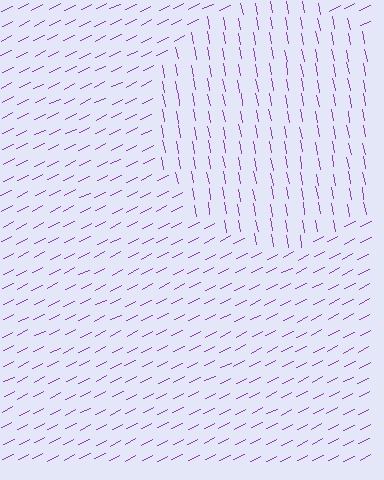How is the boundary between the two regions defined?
The boundary is defined purely by a change in line orientation (approximately 74 degrees difference). All lines are the same color and thickness.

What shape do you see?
I see a circle.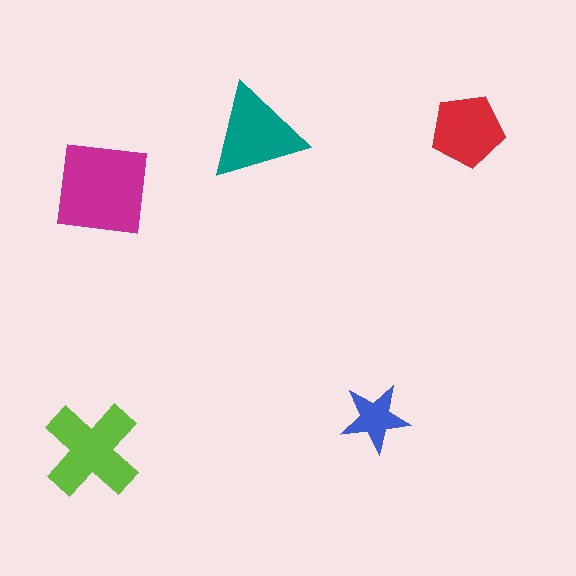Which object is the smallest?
The blue star.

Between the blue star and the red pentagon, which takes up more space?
The red pentagon.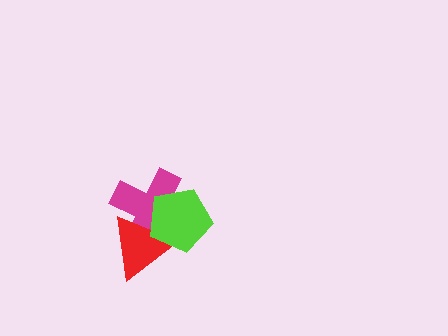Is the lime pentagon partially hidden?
No, no other shape covers it.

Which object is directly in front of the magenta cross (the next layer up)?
The red triangle is directly in front of the magenta cross.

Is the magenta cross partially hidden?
Yes, it is partially covered by another shape.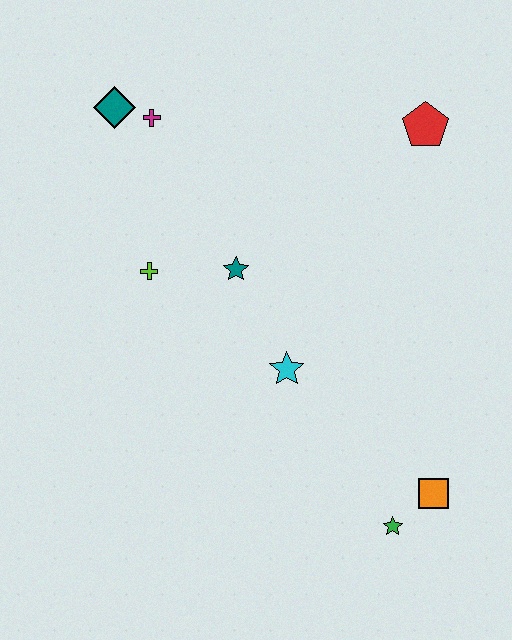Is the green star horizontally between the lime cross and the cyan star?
No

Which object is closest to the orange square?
The green star is closest to the orange square.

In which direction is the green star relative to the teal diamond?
The green star is below the teal diamond.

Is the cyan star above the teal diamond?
No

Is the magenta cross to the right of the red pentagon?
No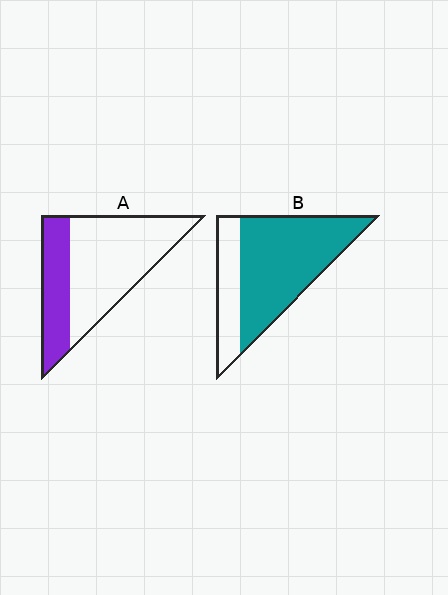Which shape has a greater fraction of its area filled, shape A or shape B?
Shape B.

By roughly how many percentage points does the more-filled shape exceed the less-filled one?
By roughly 40 percentage points (B over A).